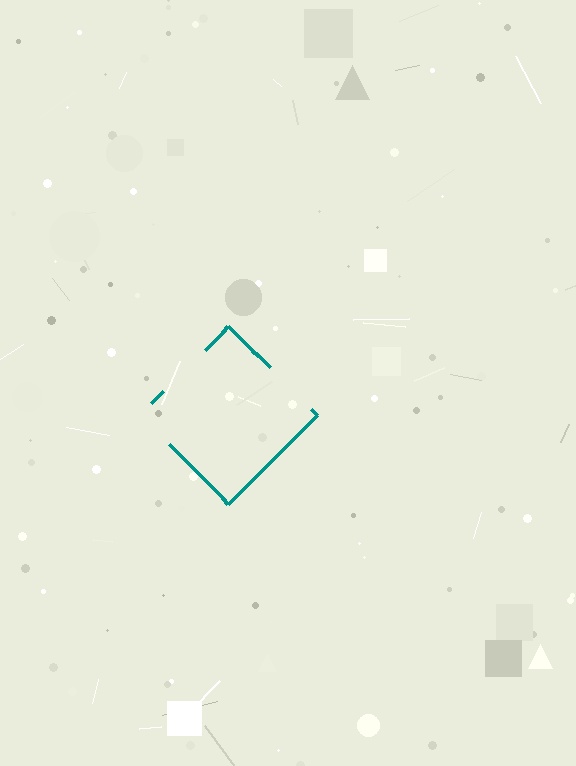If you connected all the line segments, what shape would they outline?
They would outline a diamond.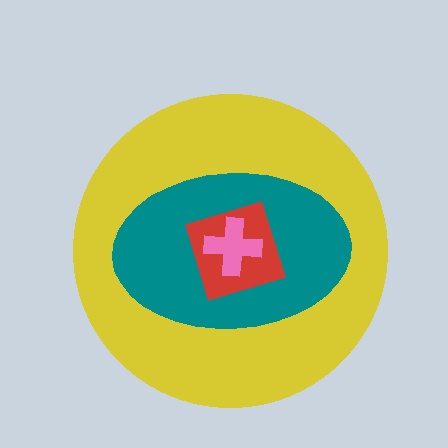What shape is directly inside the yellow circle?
The teal ellipse.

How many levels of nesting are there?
4.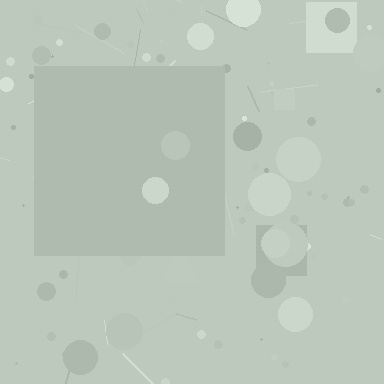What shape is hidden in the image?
A square is hidden in the image.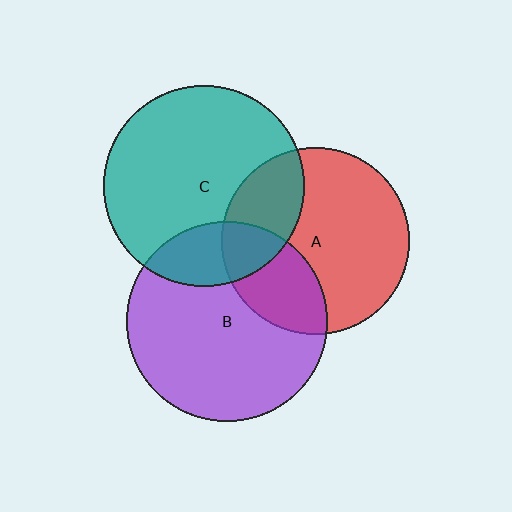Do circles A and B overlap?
Yes.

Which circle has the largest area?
Circle C (teal).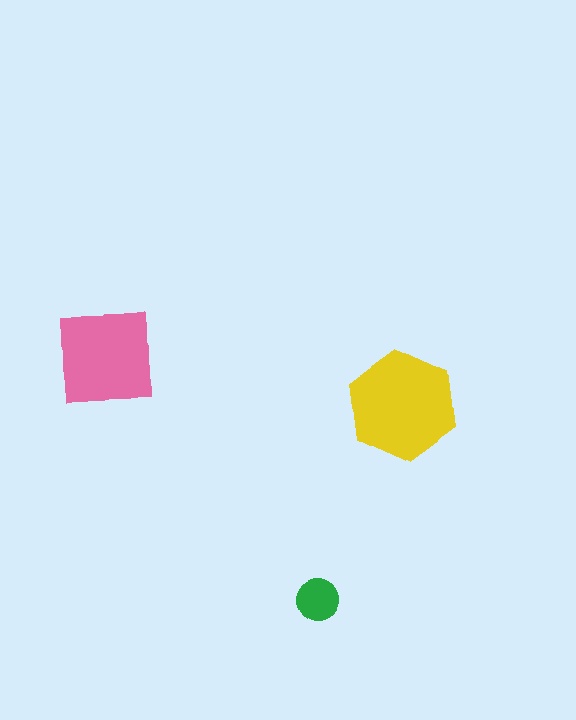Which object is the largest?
The yellow hexagon.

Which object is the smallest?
The green circle.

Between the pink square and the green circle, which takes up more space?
The pink square.